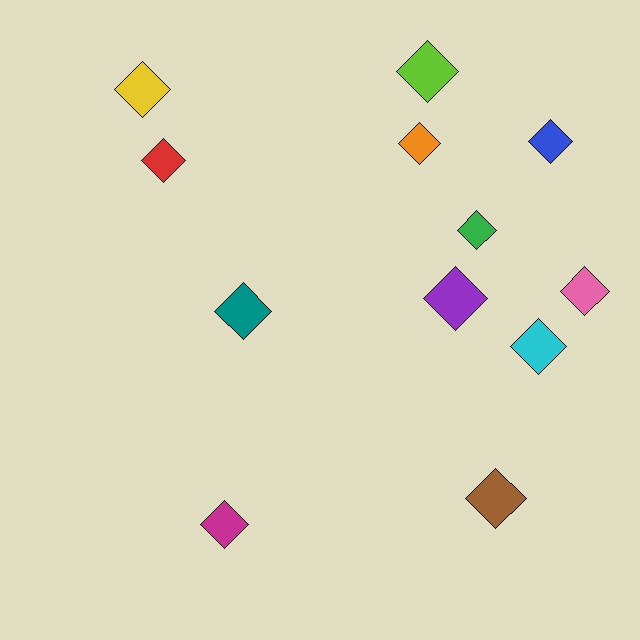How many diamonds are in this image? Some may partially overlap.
There are 12 diamonds.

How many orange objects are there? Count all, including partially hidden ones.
There is 1 orange object.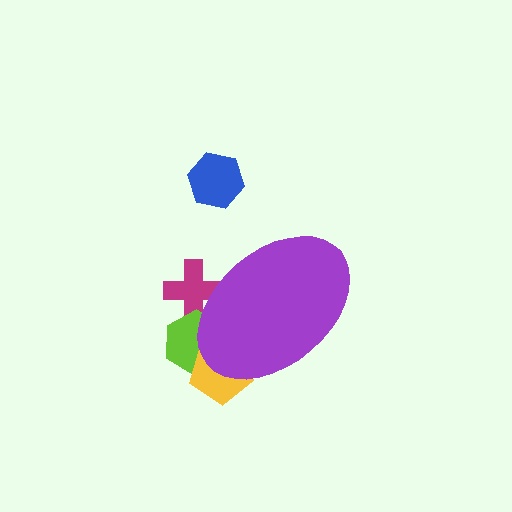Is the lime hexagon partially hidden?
Yes, the lime hexagon is partially hidden behind the purple ellipse.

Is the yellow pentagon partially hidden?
Yes, the yellow pentagon is partially hidden behind the purple ellipse.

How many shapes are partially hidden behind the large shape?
3 shapes are partially hidden.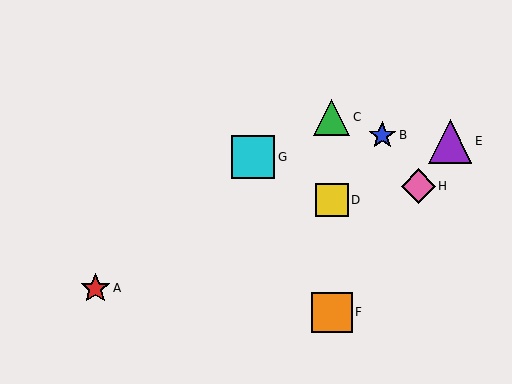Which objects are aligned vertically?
Objects C, D, F are aligned vertically.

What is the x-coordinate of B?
Object B is at x≈382.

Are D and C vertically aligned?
Yes, both are at x≈332.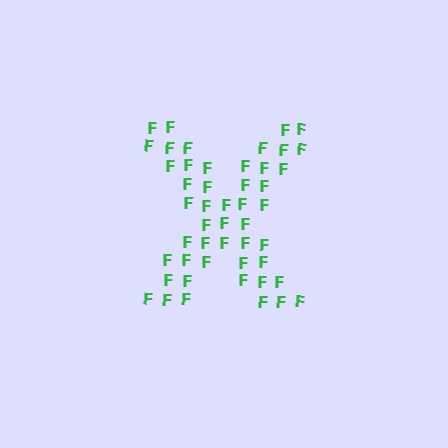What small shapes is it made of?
It is made of small letter F's.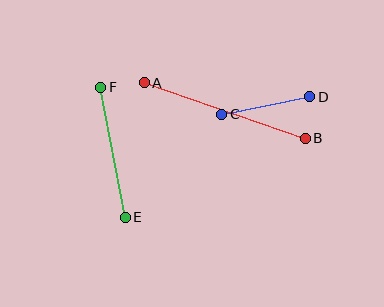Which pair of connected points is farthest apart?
Points A and B are farthest apart.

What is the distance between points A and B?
The distance is approximately 170 pixels.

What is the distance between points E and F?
The distance is approximately 132 pixels.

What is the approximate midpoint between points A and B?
The midpoint is at approximately (225, 110) pixels.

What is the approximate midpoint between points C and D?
The midpoint is at approximately (266, 106) pixels.